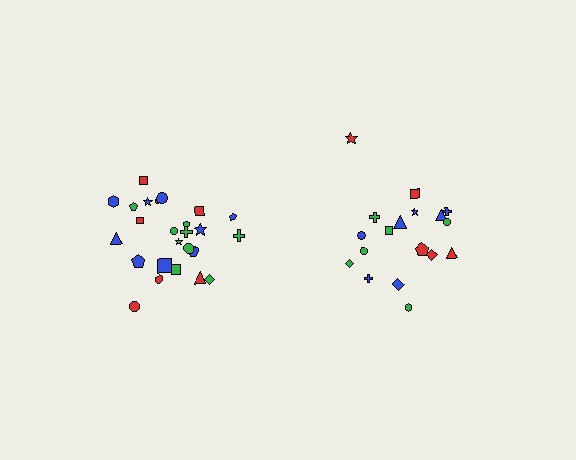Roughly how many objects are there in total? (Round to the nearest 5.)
Roughly 45 objects in total.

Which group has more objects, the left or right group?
The left group.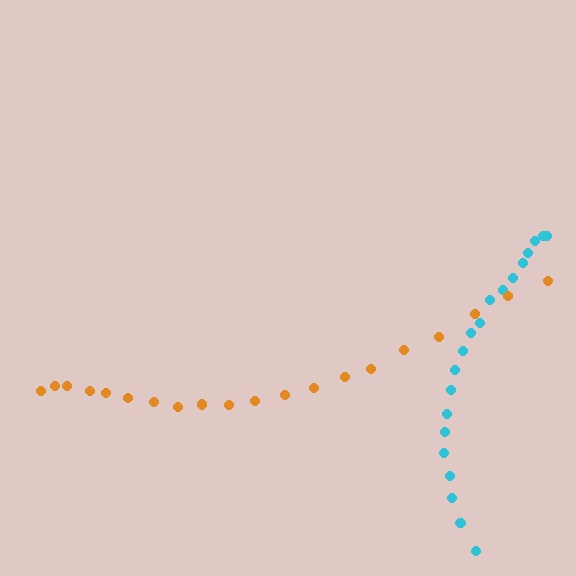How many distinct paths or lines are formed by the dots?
There are 2 distinct paths.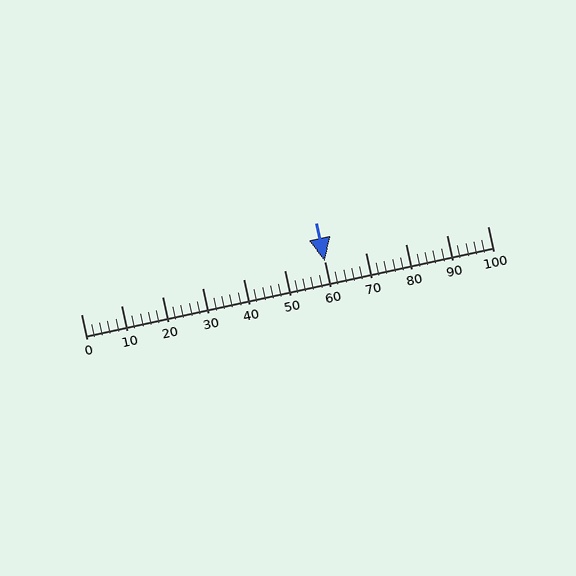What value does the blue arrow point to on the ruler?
The blue arrow points to approximately 60.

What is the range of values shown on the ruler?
The ruler shows values from 0 to 100.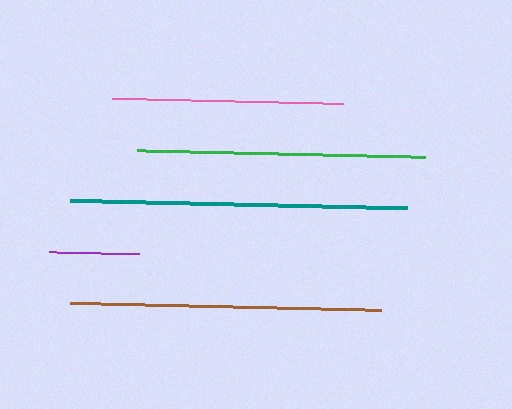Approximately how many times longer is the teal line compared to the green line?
The teal line is approximately 1.2 times the length of the green line.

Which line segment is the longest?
The teal line is the longest at approximately 337 pixels.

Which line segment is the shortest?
The purple line is the shortest at approximately 90 pixels.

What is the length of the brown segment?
The brown segment is approximately 311 pixels long.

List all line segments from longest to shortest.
From longest to shortest: teal, brown, green, pink, purple.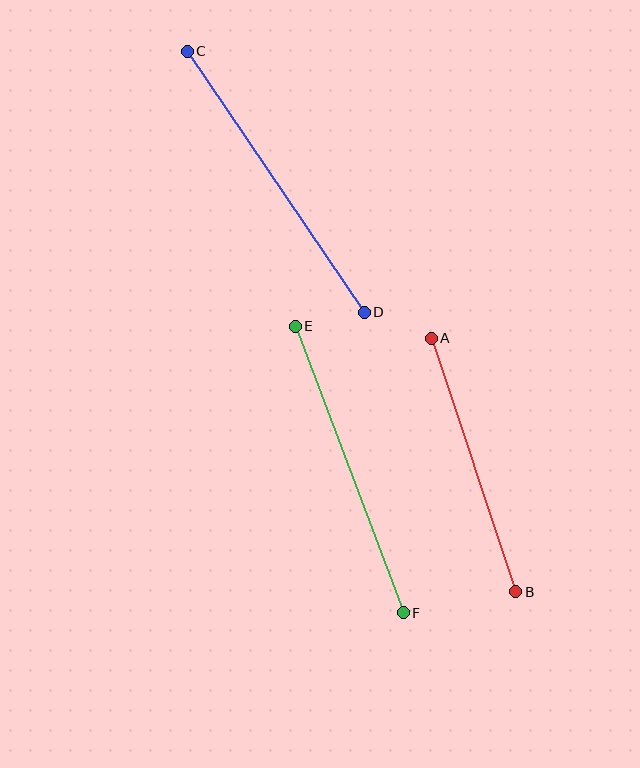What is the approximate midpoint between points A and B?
The midpoint is at approximately (473, 465) pixels.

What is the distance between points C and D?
The distance is approximately 316 pixels.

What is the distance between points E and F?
The distance is approximately 307 pixels.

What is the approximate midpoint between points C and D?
The midpoint is at approximately (276, 182) pixels.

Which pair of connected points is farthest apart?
Points C and D are farthest apart.